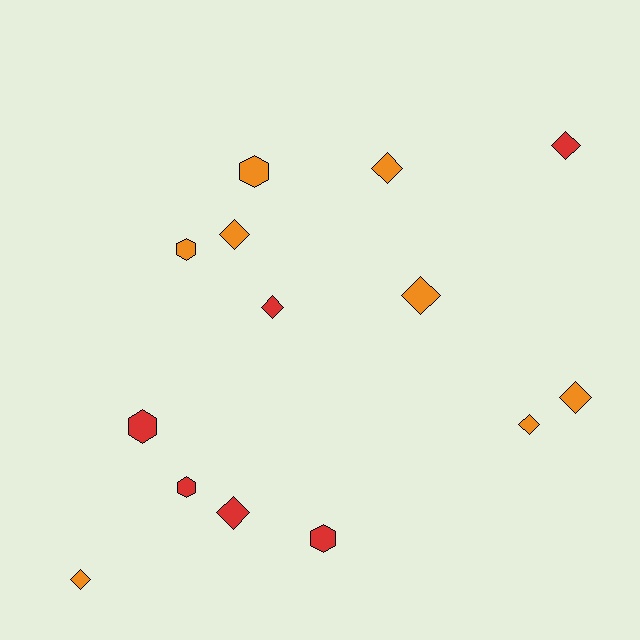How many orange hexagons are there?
There are 2 orange hexagons.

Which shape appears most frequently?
Diamond, with 9 objects.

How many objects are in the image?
There are 14 objects.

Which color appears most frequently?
Orange, with 8 objects.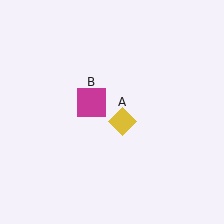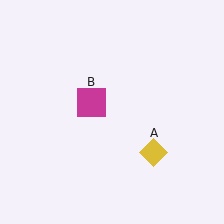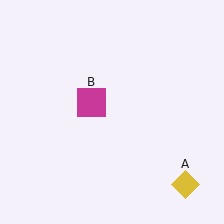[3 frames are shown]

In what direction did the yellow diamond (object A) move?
The yellow diamond (object A) moved down and to the right.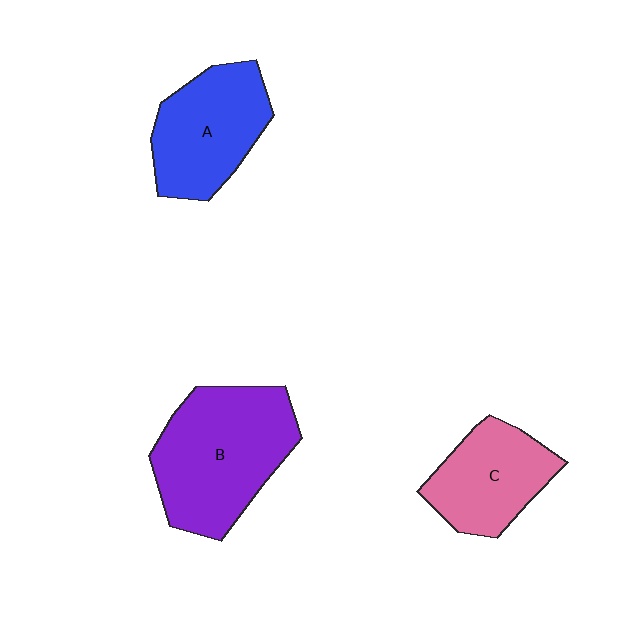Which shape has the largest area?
Shape B (purple).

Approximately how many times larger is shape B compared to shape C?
Approximately 1.5 times.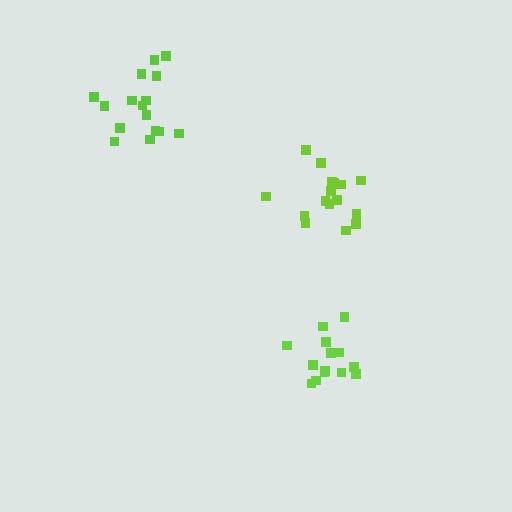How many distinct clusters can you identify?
There are 3 distinct clusters.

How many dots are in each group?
Group 1: 14 dots, Group 2: 16 dots, Group 3: 16 dots (46 total).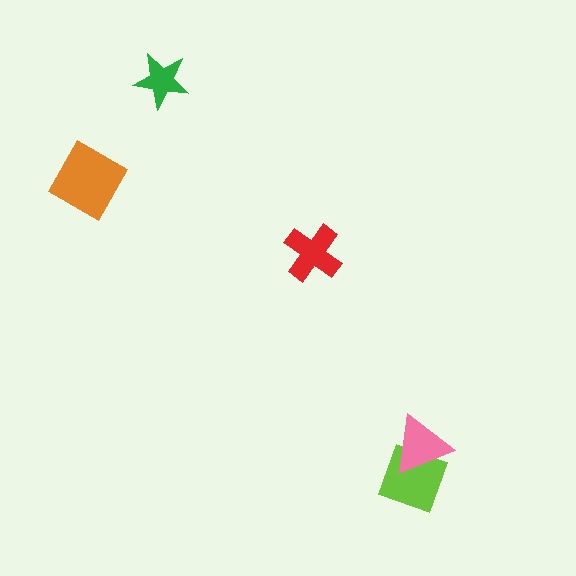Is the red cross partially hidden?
No, no other shape covers it.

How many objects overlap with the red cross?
0 objects overlap with the red cross.